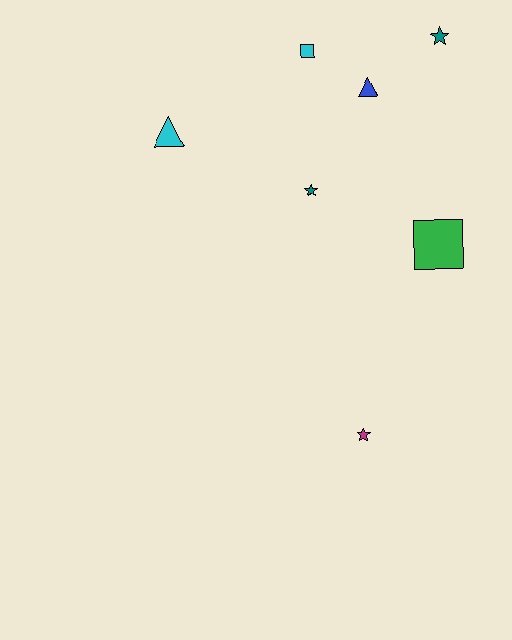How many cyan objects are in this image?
There are 2 cyan objects.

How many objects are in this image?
There are 7 objects.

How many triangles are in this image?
There are 2 triangles.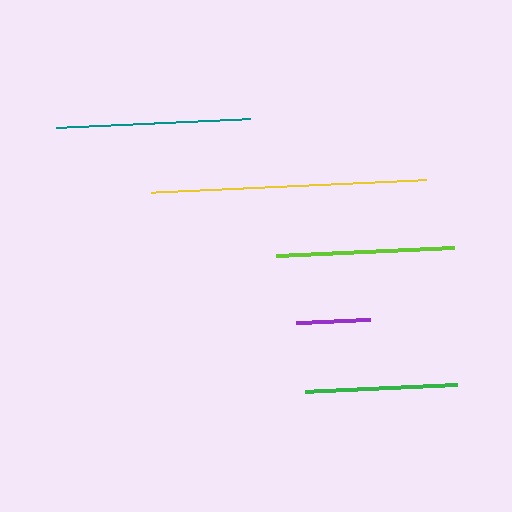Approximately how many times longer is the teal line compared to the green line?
The teal line is approximately 1.3 times the length of the green line.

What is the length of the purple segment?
The purple segment is approximately 74 pixels long.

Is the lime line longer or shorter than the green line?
The lime line is longer than the green line.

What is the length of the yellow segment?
The yellow segment is approximately 275 pixels long.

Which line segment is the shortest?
The purple line is the shortest at approximately 74 pixels.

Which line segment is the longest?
The yellow line is the longest at approximately 275 pixels.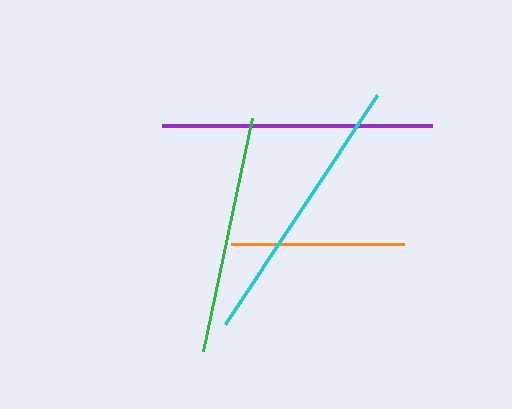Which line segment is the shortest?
The orange line is the shortest at approximately 173 pixels.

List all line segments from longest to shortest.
From longest to shortest: cyan, purple, green, orange.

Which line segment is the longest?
The cyan line is the longest at approximately 275 pixels.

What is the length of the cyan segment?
The cyan segment is approximately 275 pixels long.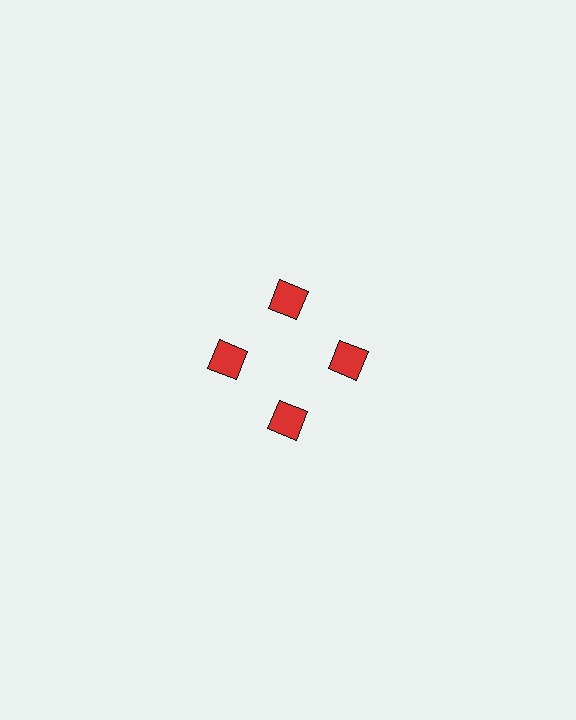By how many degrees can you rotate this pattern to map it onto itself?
The pattern maps onto itself every 90 degrees of rotation.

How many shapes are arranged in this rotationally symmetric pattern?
There are 4 shapes, arranged in 4 groups of 1.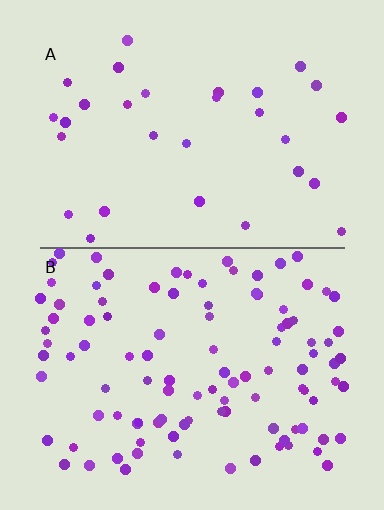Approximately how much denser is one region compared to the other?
Approximately 3.5× — region B over region A.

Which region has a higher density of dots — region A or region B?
B (the bottom).